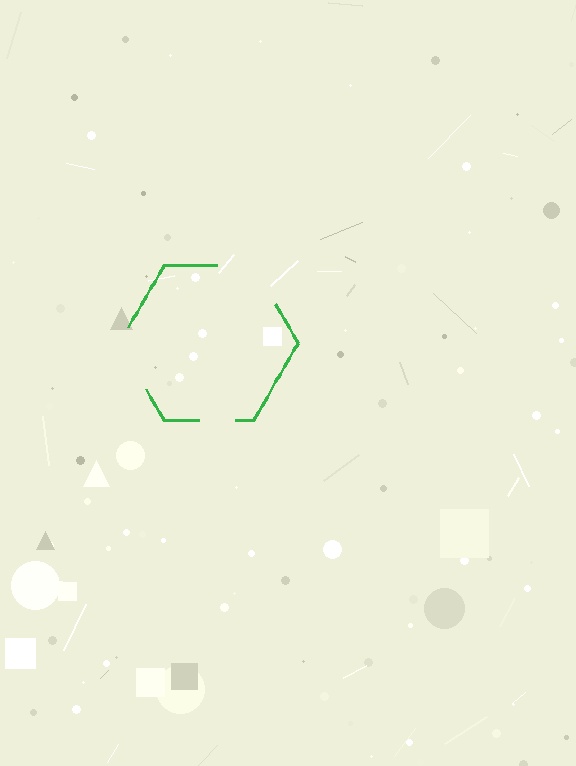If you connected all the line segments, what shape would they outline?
They would outline a hexagon.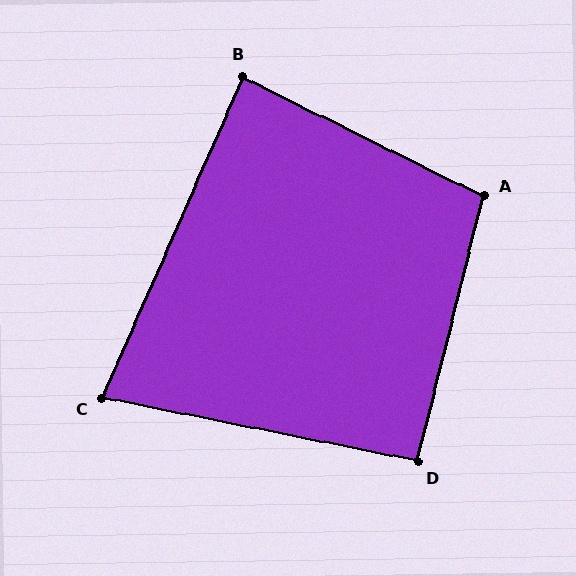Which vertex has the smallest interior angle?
C, at approximately 78 degrees.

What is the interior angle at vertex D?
Approximately 93 degrees (approximately right).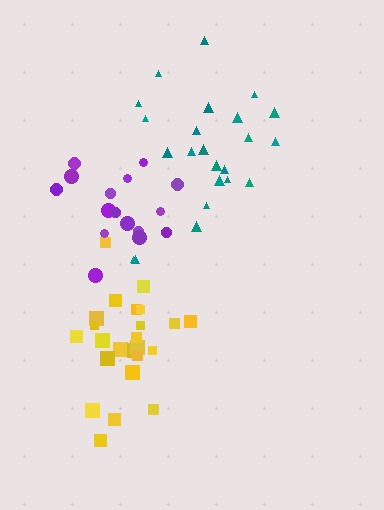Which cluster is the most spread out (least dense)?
Teal.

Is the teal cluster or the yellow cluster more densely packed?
Yellow.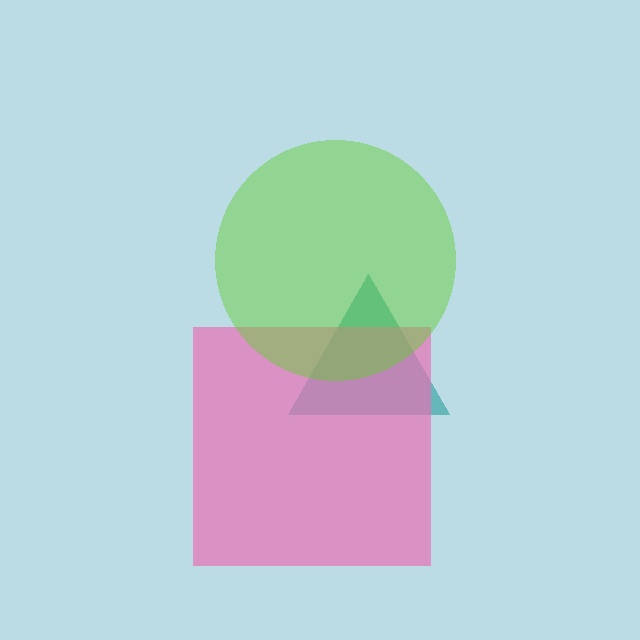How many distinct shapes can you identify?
There are 3 distinct shapes: a teal triangle, a pink square, a lime circle.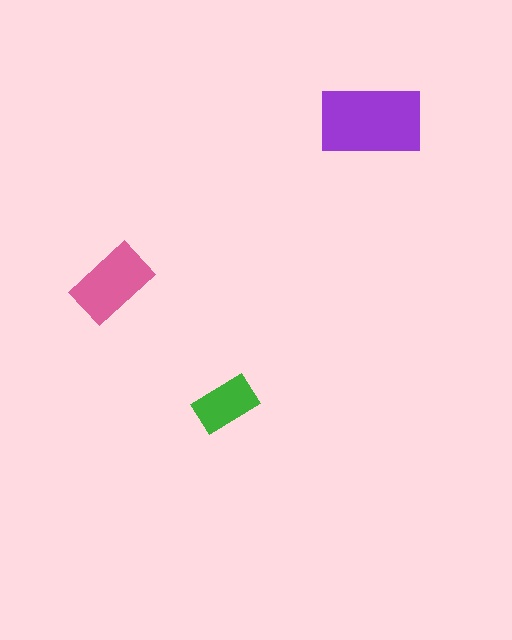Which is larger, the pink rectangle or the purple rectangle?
The purple one.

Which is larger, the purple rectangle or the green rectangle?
The purple one.